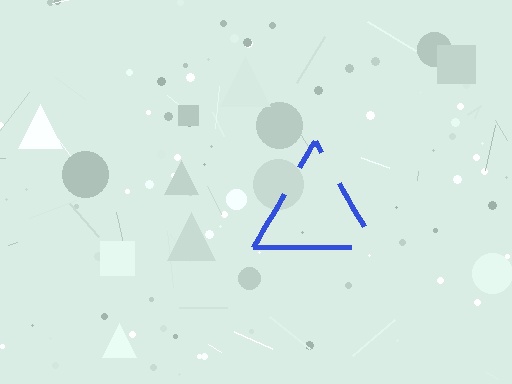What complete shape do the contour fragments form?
The contour fragments form a triangle.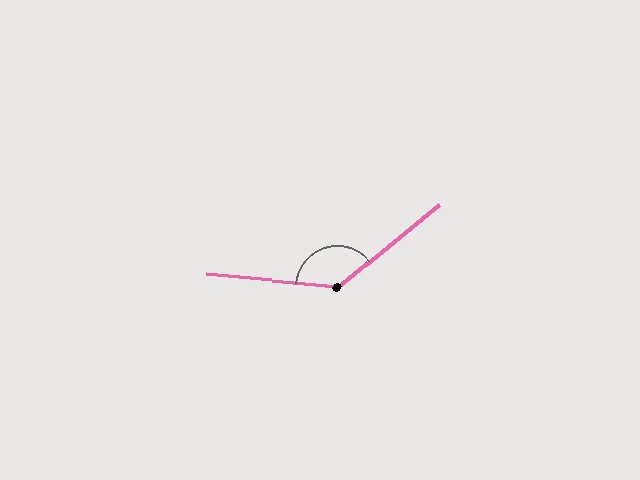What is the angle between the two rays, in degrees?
Approximately 135 degrees.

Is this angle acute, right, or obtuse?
It is obtuse.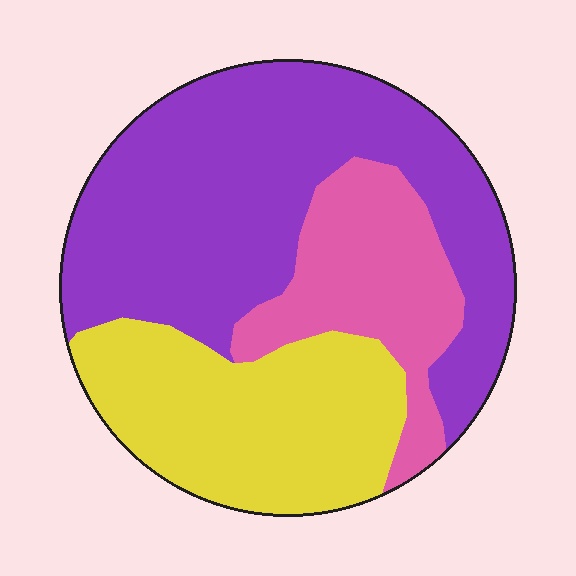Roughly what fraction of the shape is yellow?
Yellow takes up between a sixth and a third of the shape.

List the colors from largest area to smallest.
From largest to smallest: purple, yellow, pink.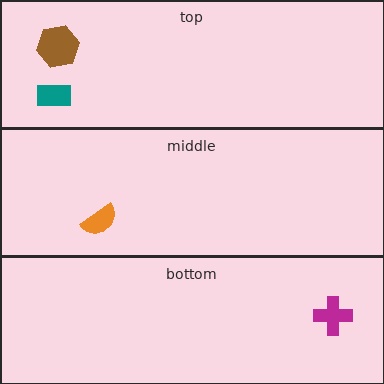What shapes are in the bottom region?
The magenta cross.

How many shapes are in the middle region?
1.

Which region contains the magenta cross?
The bottom region.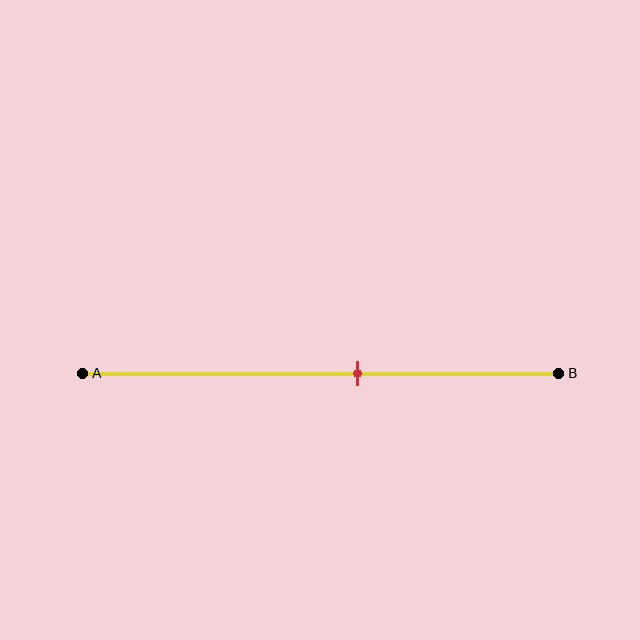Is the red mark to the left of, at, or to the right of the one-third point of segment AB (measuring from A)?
The red mark is to the right of the one-third point of segment AB.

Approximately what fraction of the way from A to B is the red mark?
The red mark is approximately 60% of the way from A to B.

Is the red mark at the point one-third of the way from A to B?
No, the mark is at about 60% from A, not at the 33% one-third point.